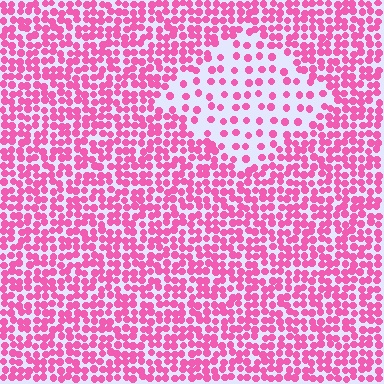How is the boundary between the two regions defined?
The boundary is defined by a change in element density (approximately 2.4x ratio). All elements are the same color, size, and shape.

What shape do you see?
I see a diamond.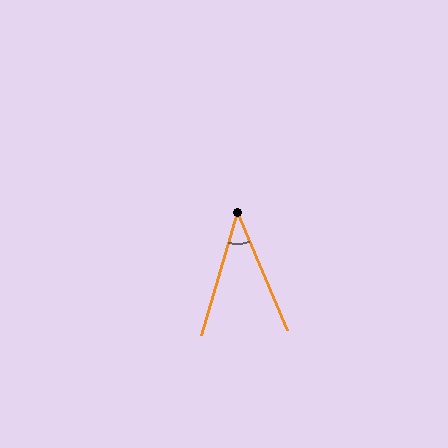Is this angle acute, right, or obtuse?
It is acute.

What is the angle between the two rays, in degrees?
Approximately 39 degrees.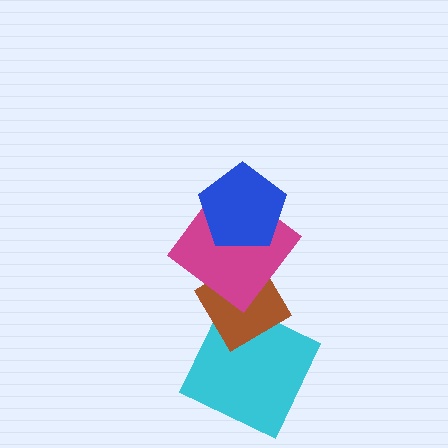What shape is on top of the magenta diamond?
The blue pentagon is on top of the magenta diamond.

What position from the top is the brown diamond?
The brown diamond is 3rd from the top.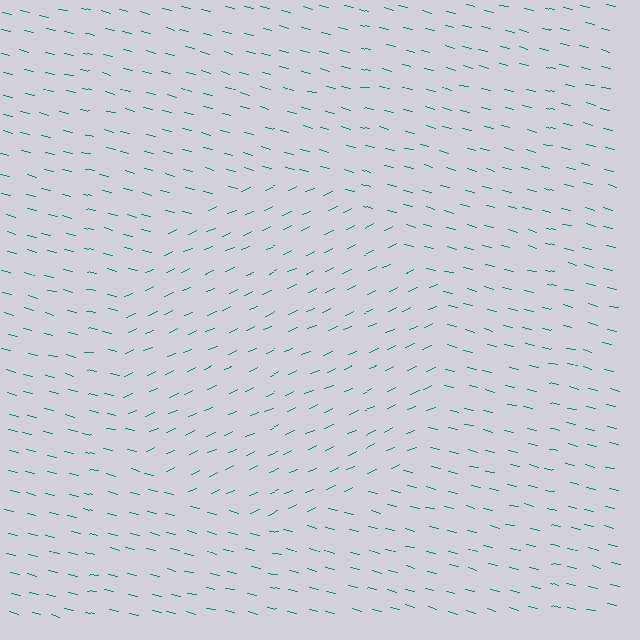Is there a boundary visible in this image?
Yes, there is a texture boundary formed by a change in line orientation.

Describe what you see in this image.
The image is filled with small teal line segments. A circle region in the image has lines oriented differently from the surrounding lines, creating a visible texture boundary.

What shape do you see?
I see a circle.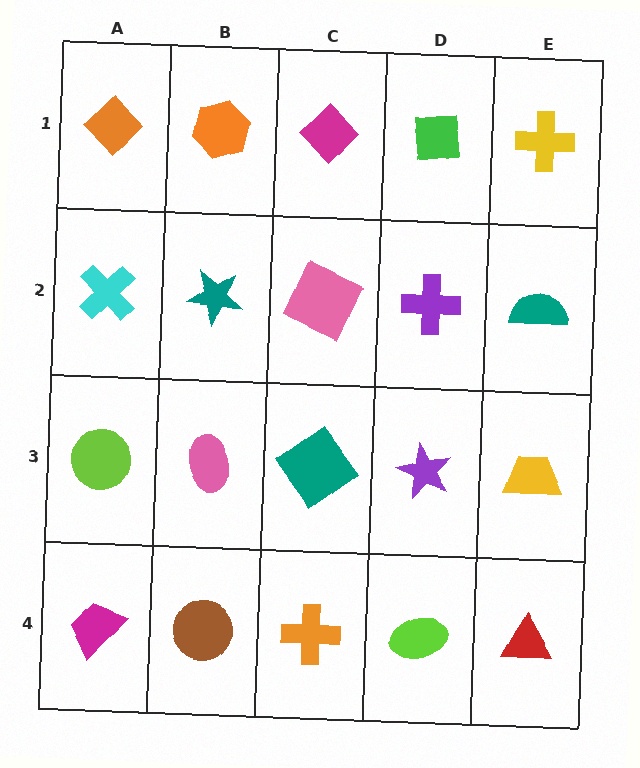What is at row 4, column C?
An orange cross.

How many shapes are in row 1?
5 shapes.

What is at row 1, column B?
An orange hexagon.